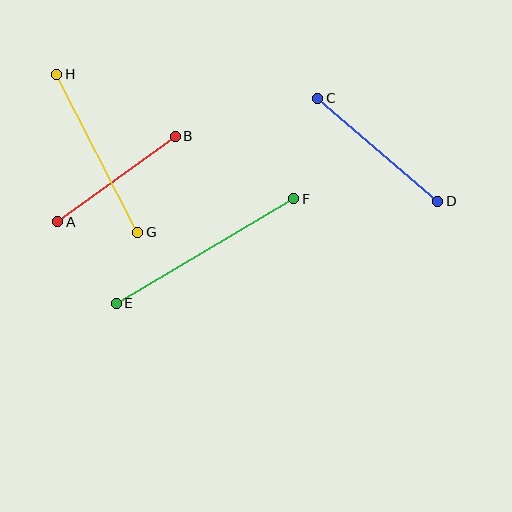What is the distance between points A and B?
The distance is approximately 145 pixels.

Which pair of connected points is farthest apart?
Points E and F are farthest apart.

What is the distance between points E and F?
The distance is approximately 206 pixels.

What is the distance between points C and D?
The distance is approximately 158 pixels.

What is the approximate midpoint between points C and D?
The midpoint is at approximately (378, 150) pixels.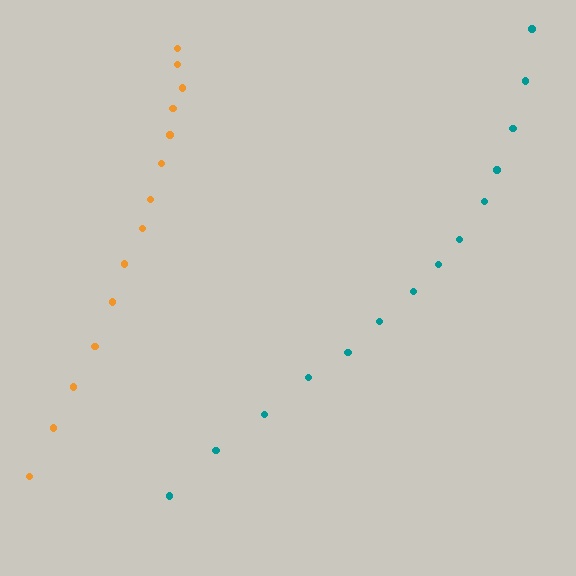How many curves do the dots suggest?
There are 2 distinct paths.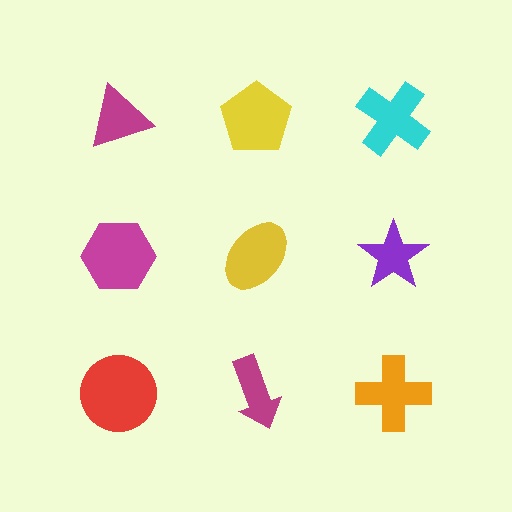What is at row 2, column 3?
A purple star.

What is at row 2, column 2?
A yellow ellipse.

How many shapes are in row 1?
3 shapes.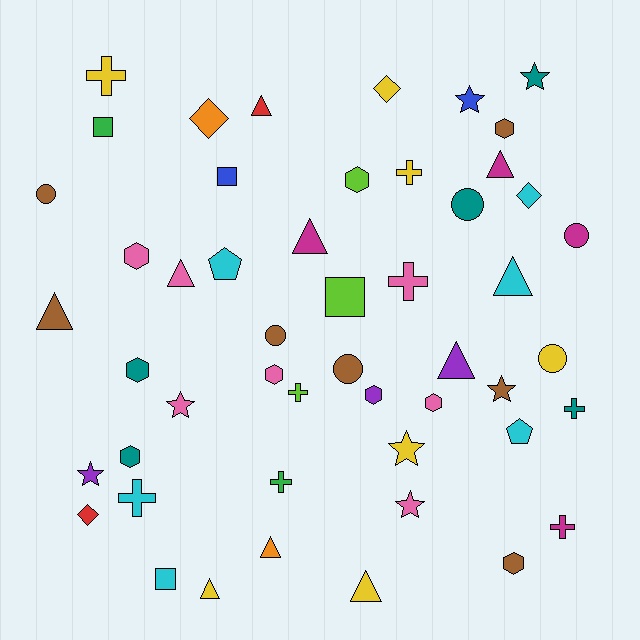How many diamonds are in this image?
There are 4 diamonds.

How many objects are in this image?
There are 50 objects.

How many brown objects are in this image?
There are 7 brown objects.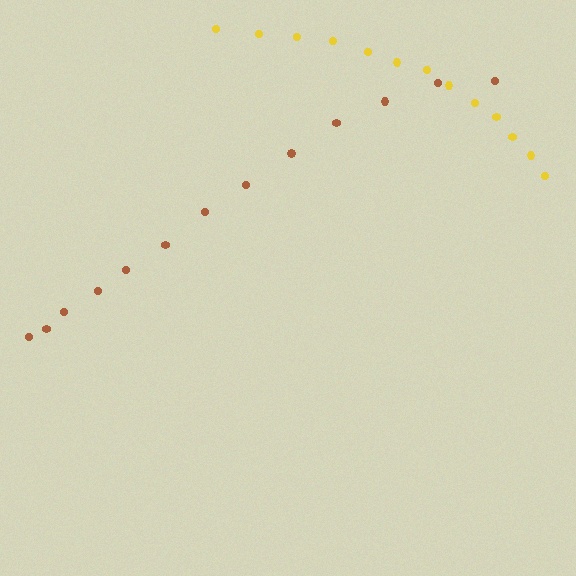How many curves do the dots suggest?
There are 2 distinct paths.